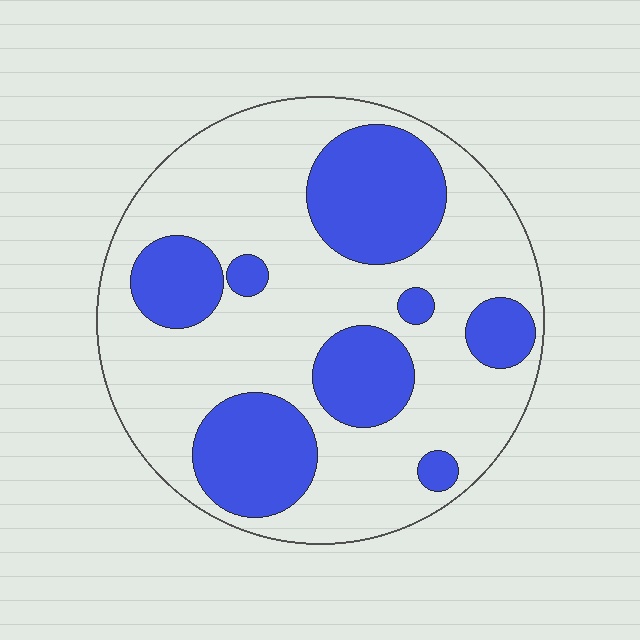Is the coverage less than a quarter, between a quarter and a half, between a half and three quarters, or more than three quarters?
Between a quarter and a half.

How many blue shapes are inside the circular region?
8.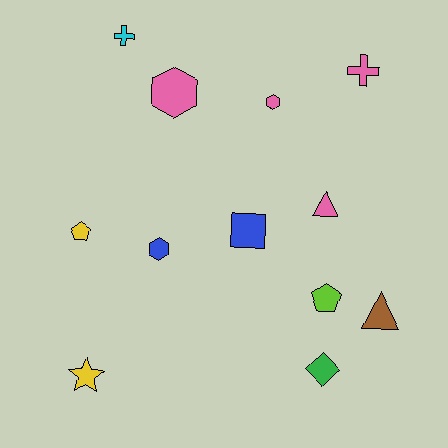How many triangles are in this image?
There are 2 triangles.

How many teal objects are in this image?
There are no teal objects.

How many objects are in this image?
There are 12 objects.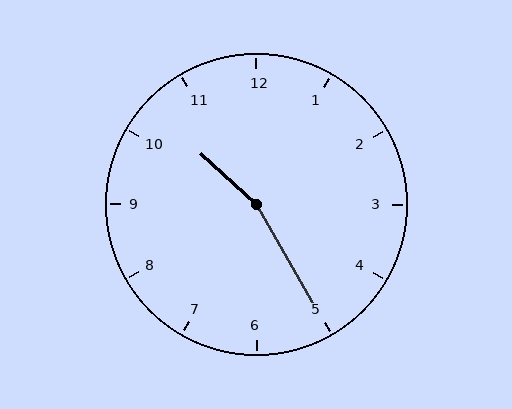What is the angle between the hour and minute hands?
Approximately 162 degrees.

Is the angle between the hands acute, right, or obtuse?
It is obtuse.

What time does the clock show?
10:25.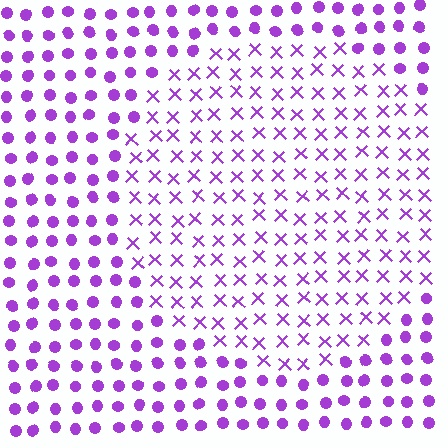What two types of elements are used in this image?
The image uses X marks inside the circle region and circles outside it.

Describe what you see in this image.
The image is filled with small purple elements arranged in a uniform grid. A circle-shaped region contains X marks, while the surrounding area contains circles. The boundary is defined purely by the change in element shape.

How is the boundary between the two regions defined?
The boundary is defined by a change in element shape: X marks inside vs. circles outside. All elements share the same color and spacing.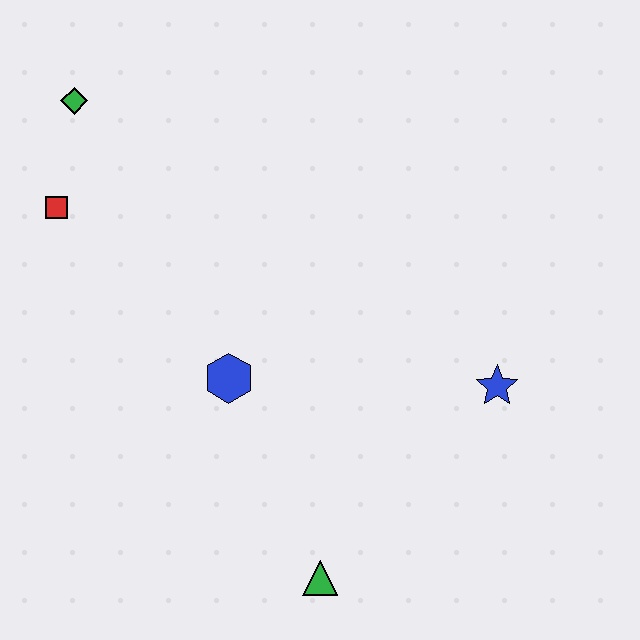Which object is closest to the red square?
The green diamond is closest to the red square.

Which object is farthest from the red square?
The blue star is farthest from the red square.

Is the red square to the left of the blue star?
Yes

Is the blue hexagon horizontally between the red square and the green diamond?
No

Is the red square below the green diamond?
Yes